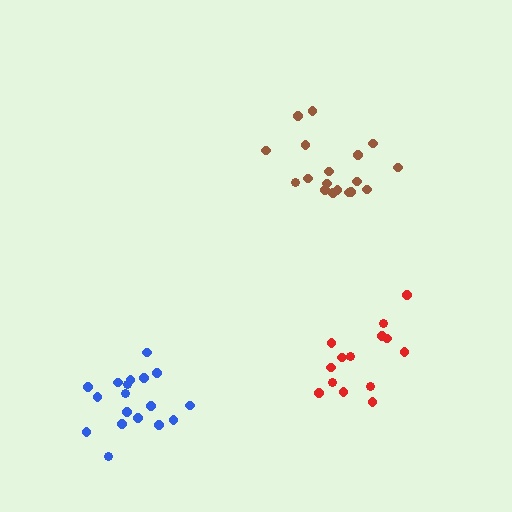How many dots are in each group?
Group 1: 18 dots, Group 2: 14 dots, Group 3: 18 dots (50 total).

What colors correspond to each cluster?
The clusters are colored: brown, red, blue.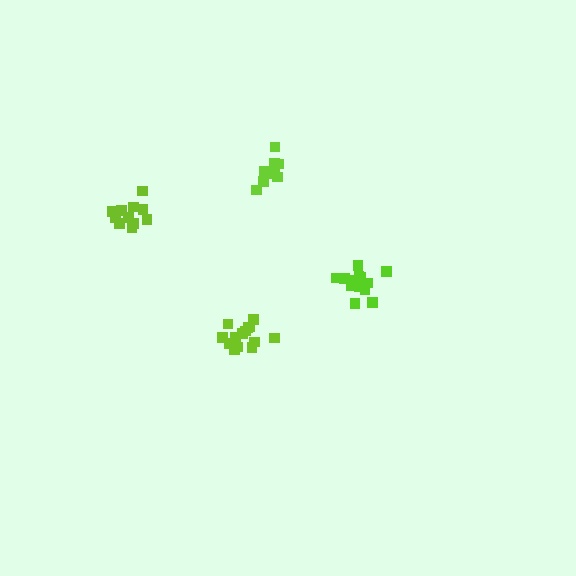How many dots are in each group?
Group 1: 15 dots, Group 2: 9 dots, Group 3: 11 dots, Group 4: 14 dots (49 total).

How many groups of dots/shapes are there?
There are 4 groups.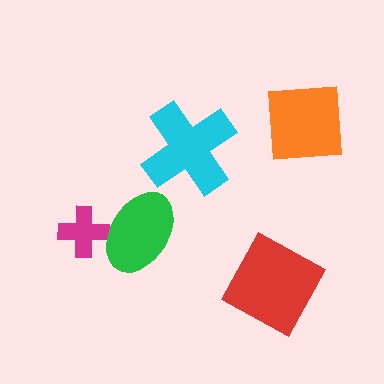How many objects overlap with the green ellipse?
1 object overlaps with the green ellipse.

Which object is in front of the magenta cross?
The green ellipse is in front of the magenta cross.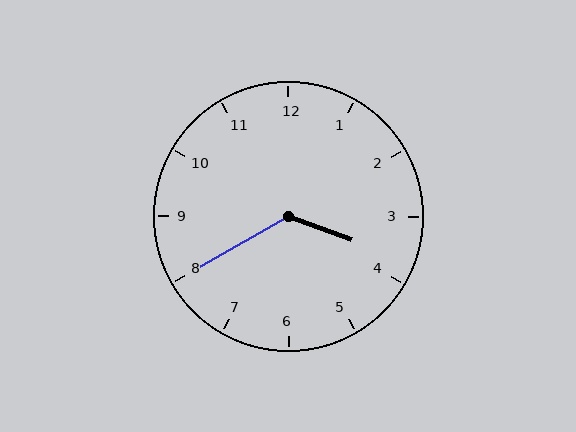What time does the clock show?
3:40.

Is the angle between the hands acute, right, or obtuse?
It is obtuse.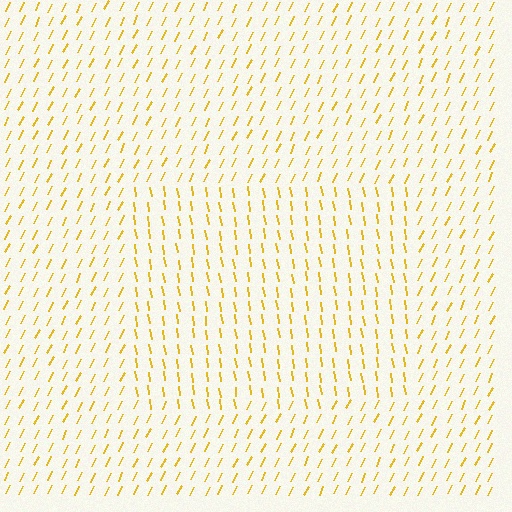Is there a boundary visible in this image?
Yes, there is a texture boundary formed by a change in line orientation.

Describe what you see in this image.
The image is filled with small yellow line segments. A rectangle region in the image has lines oriented differently from the surrounding lines, creating a visible texture boundary.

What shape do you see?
I see a rectangle.